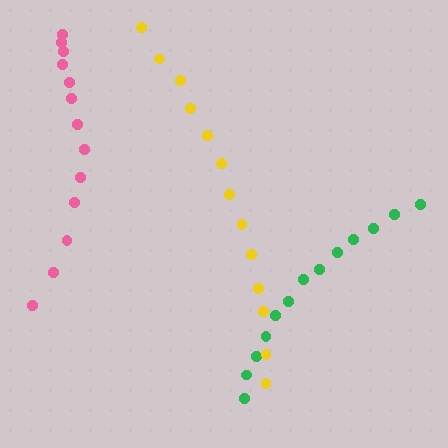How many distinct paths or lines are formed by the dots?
There are 3 distinct paths.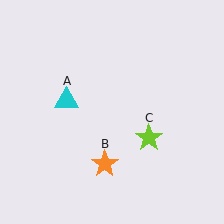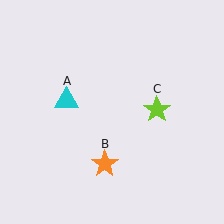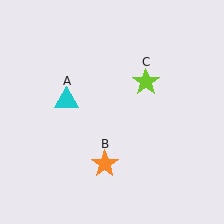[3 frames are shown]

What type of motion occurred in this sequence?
The lime star (object C) rotated counterclockwise around the center of the scene.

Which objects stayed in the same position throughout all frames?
Cyan triangle (object A) and orange star (object B) remained stationary.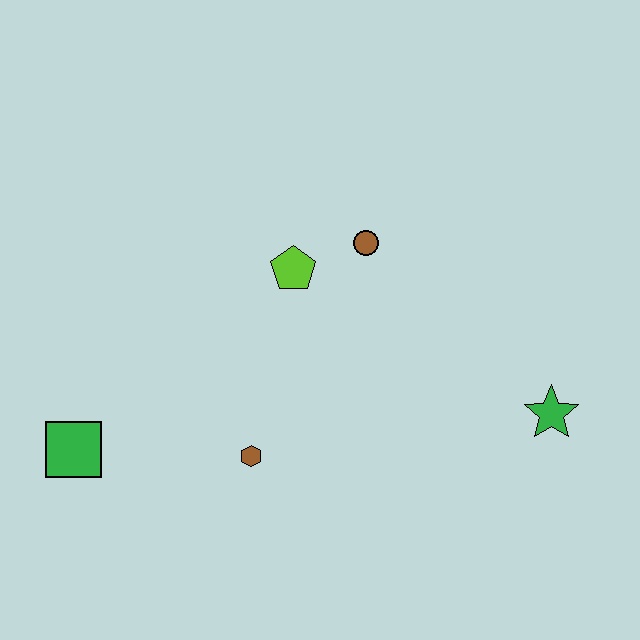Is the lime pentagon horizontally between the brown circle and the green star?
No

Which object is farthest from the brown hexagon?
The green star is farthest from the brown hexagon.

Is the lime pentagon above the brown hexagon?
Yes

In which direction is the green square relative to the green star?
The green square is to the left of the green star.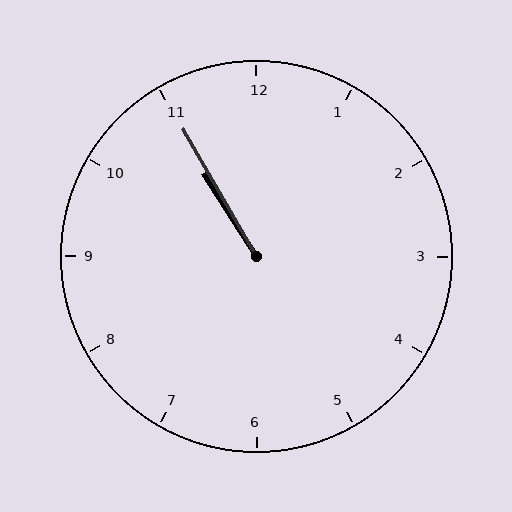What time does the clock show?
10:55.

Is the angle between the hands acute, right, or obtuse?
It is acute.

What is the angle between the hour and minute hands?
Approximately 2 degrees.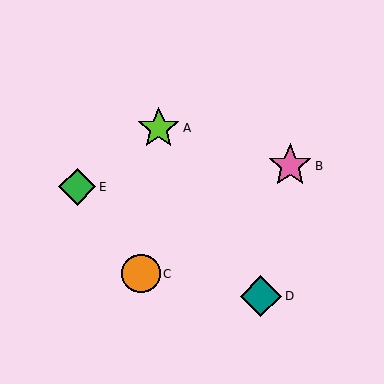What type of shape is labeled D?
Shape D is a teal diamond.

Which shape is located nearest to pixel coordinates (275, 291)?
The teal diamond (labeled D) at (261, 296) is nearest to that location.